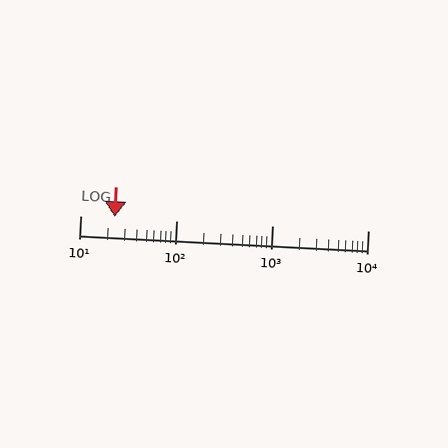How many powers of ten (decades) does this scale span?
The scale spans 3 decades, from 10 to 10000.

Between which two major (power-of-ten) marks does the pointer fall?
The pointer is between 10 and 100.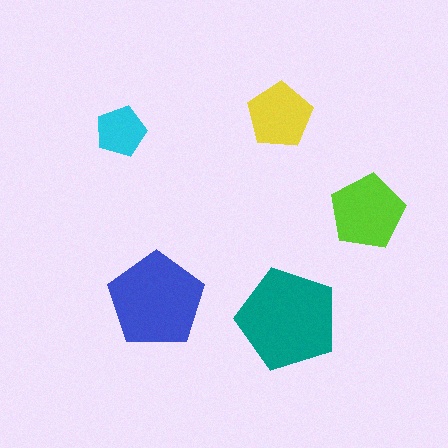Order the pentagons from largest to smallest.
the teal one, the blue one, the lime one, the yellow one, the cyan one.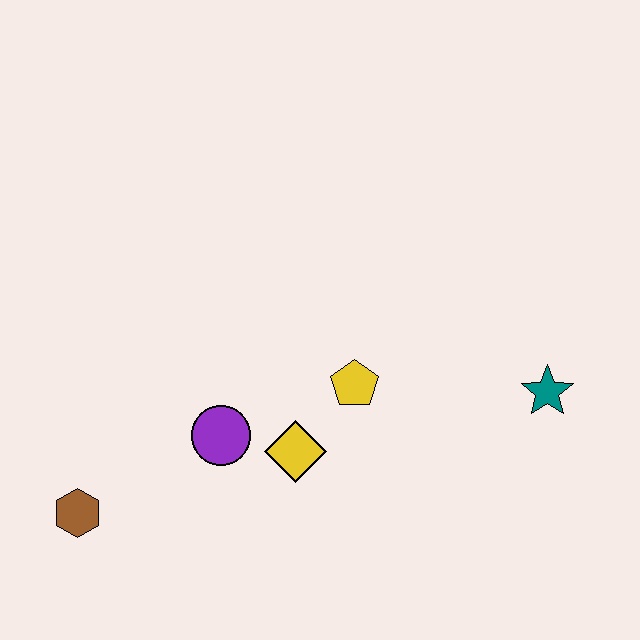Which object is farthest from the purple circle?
The teal star is farthest from the purple circle.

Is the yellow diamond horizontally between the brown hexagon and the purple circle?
No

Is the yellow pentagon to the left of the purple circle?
No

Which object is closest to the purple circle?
The yellow diamond is closest to the purple circle.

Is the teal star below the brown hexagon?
No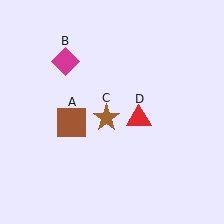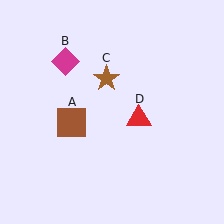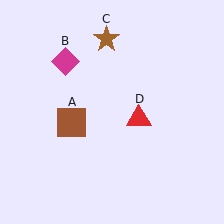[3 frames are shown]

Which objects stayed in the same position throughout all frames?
Brown square (object A) and magenta diamond (object B) and red triangle (object D) remained stationary.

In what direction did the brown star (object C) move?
The brown star (object C) moved up.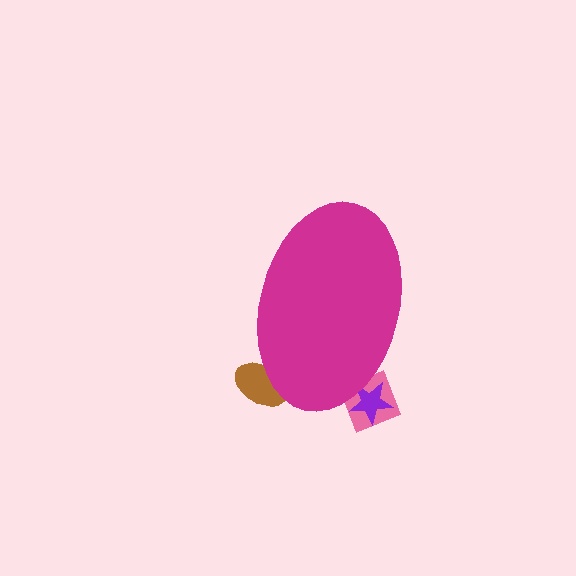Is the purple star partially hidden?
Yes, the purple star is partially hidden behind the magenta ellipse.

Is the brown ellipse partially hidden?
Yes, the brown ellipse is partially hidden behind the magenta ellipse.